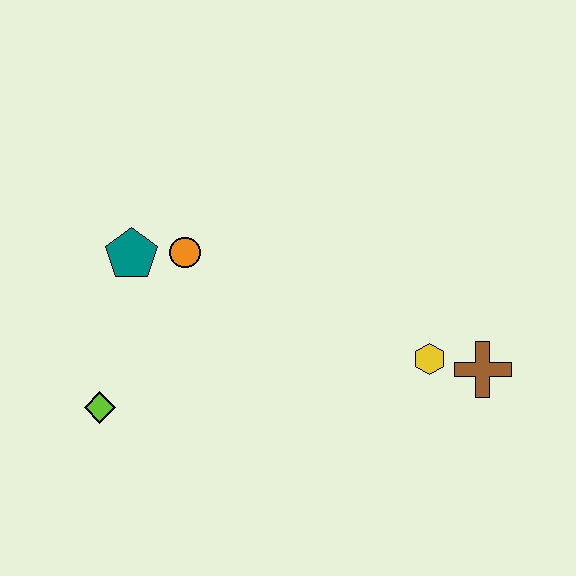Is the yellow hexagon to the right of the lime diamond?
Yes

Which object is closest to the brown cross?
The yellow hexagon is closest to the brown cross.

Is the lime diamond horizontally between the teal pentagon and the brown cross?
No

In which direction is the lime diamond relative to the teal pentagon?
The lime diamond is below the teal pentagon.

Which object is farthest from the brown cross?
The lime diamond is farthest from the brown cross.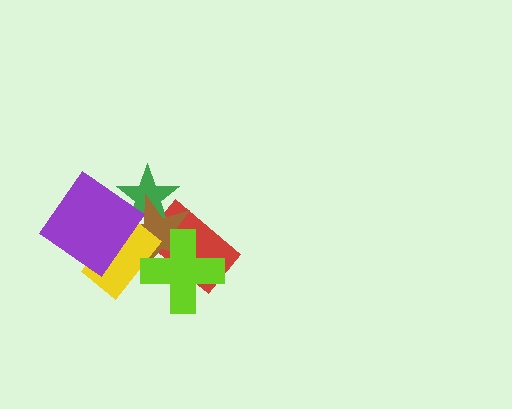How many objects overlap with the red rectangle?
4 objects overlap with the red rectangle.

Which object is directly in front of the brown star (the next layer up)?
The yellow rectangle is directly in front of the brown star.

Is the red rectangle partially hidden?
Yes, it is partially covered by another shape.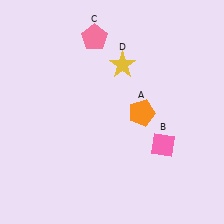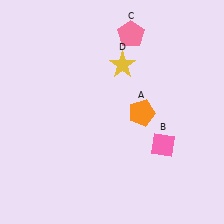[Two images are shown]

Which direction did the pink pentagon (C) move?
The pink pentagon (C) moved right.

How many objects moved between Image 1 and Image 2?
1 object moved between the two images.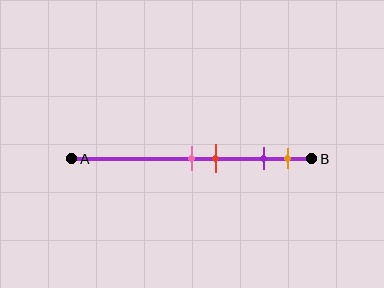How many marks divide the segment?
There are 4 marks dividing the segment.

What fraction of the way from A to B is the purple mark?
The purple mark is approximately 80% (0.8) of the way from A to B.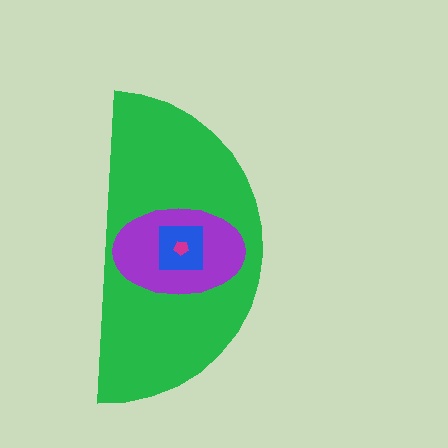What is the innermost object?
The magenta pentagon.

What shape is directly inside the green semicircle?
The purple ellipse.